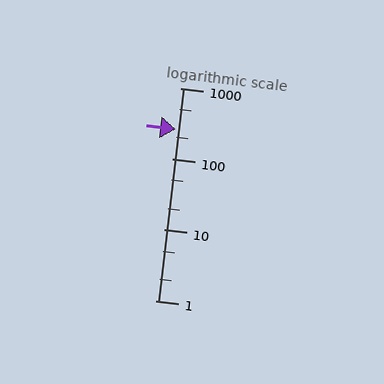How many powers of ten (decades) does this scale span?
The scale spans 3 decades, from 1 to 1000.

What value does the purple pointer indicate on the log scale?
The pointer indicates approximately 260.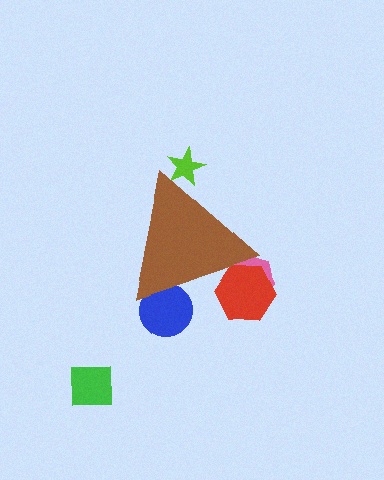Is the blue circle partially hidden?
Yes, the blue circle is partially hidden behind the brown triangle.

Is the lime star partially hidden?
Yes, the lime star is partially hidden behind the brown triangle.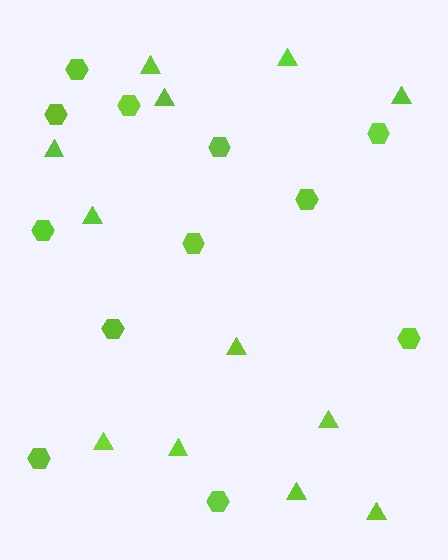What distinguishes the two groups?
There are 2 groups: one group of triangles (12) and one group of hexagons (12).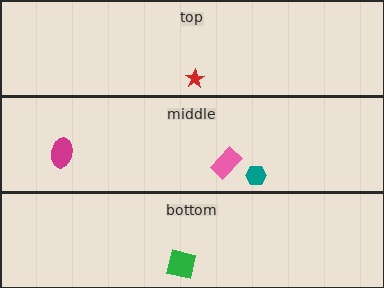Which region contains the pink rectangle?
The middle region.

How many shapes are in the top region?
1.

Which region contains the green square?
The bottom region.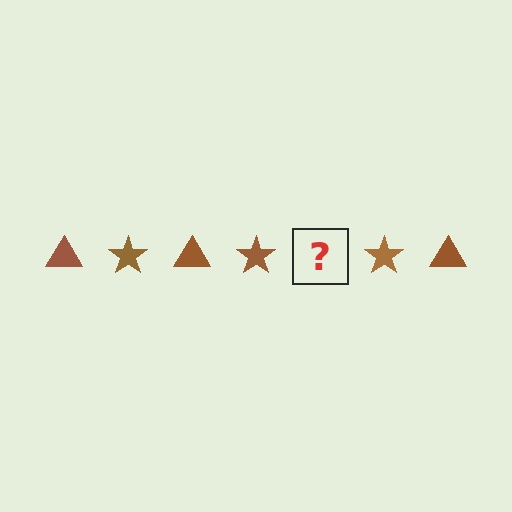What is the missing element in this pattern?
The missing element is a brown triangle.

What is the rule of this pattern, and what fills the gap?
The rule is that the pattern cycles through triangle, star shapes in brown. The gap should be filled with a brown triangle.